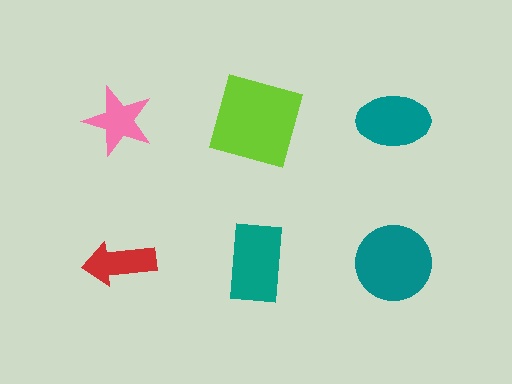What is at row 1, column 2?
A lime square.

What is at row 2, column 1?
A red arrow.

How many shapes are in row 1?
3 shapes.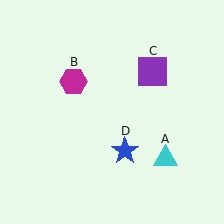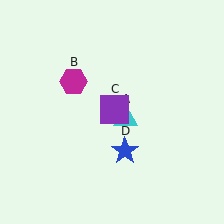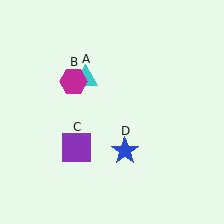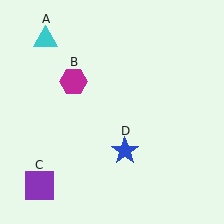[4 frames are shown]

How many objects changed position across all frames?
2 objects changed position: cyan triangle (object A), purple square (object C).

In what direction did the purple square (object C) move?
The purple square (object C) moved down and to the left.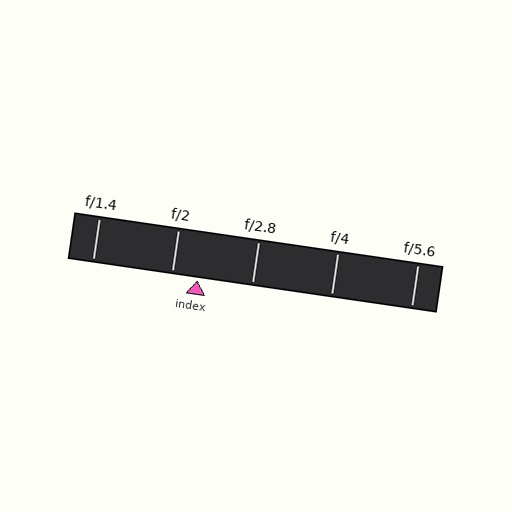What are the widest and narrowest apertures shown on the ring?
The widest aperture shown is f/1.4 and the narrowest is f/5.6.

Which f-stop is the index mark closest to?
The index mark is closest to f/2.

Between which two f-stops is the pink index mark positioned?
The index mark is between f/2 and f/2.8.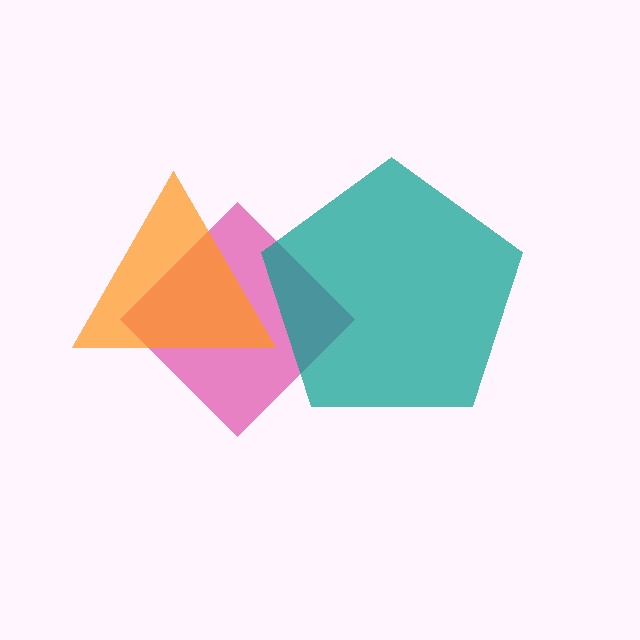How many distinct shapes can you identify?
There are 3 distinct shapes: a magenta diamond, a teal pentagon, an orange triangle.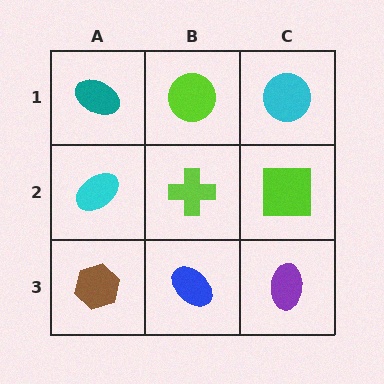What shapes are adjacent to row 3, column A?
A cyan ellipse (row 2, column A), a blue ellipse (row 3, column B).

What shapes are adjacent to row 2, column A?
A teal ellipse (row 1, column A), a brown hexagon (row 3, column A), a lime cross (row 2, column B).